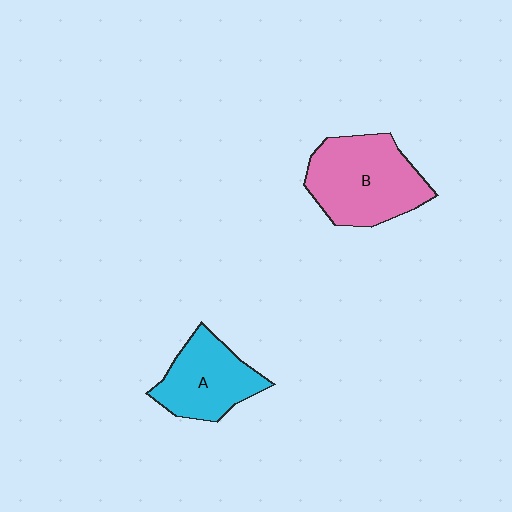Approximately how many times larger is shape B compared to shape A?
Approximately 1.4 times.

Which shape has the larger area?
Shape B (pink).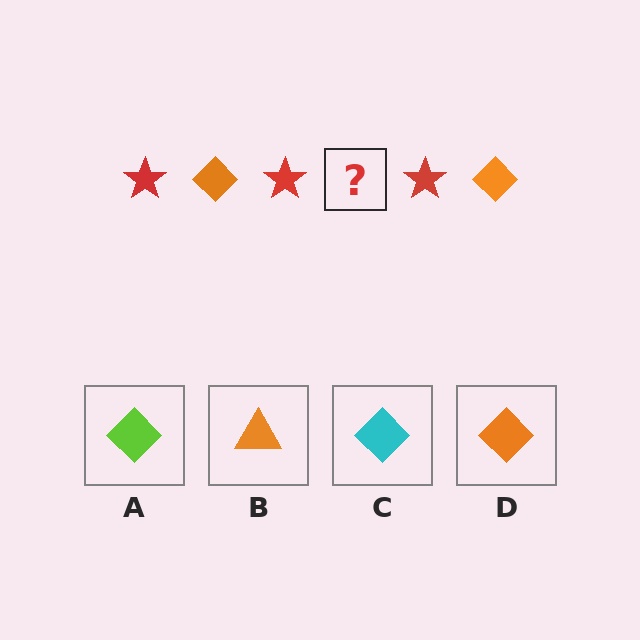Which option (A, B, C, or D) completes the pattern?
D.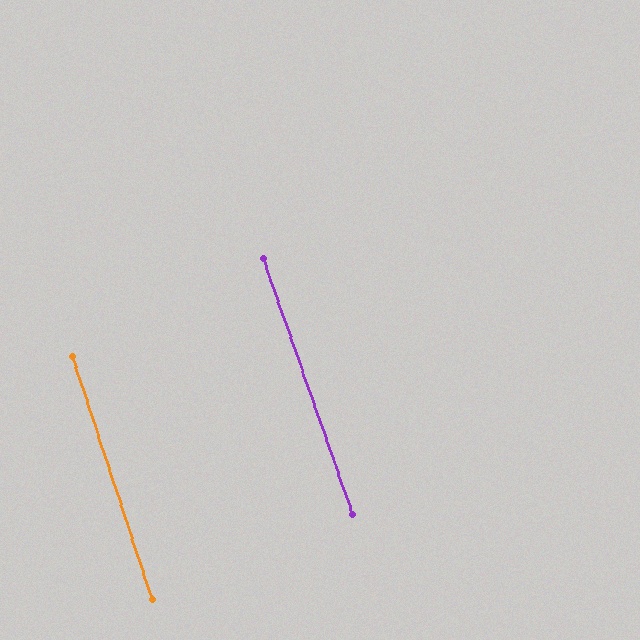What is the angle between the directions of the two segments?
Approximately 1 degree.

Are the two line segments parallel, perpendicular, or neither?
Parallel — their directions differ by only 1.1°.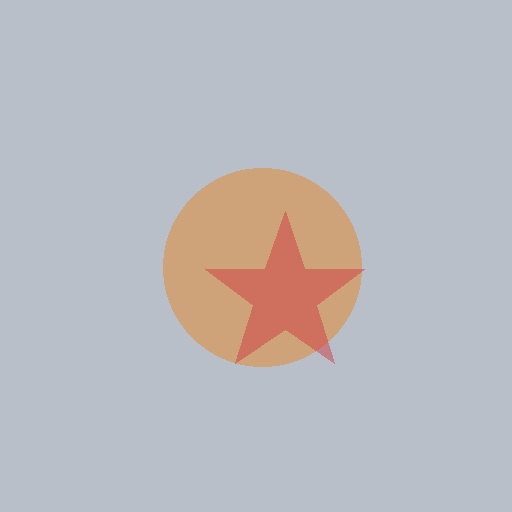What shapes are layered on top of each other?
The layered shapes are: an orange circle, a red star.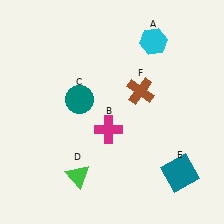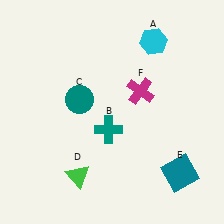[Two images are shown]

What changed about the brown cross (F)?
In Image 1, F is brown. In Image 2, it changed to magenta.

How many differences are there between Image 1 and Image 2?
There are 2 differences between the two images.